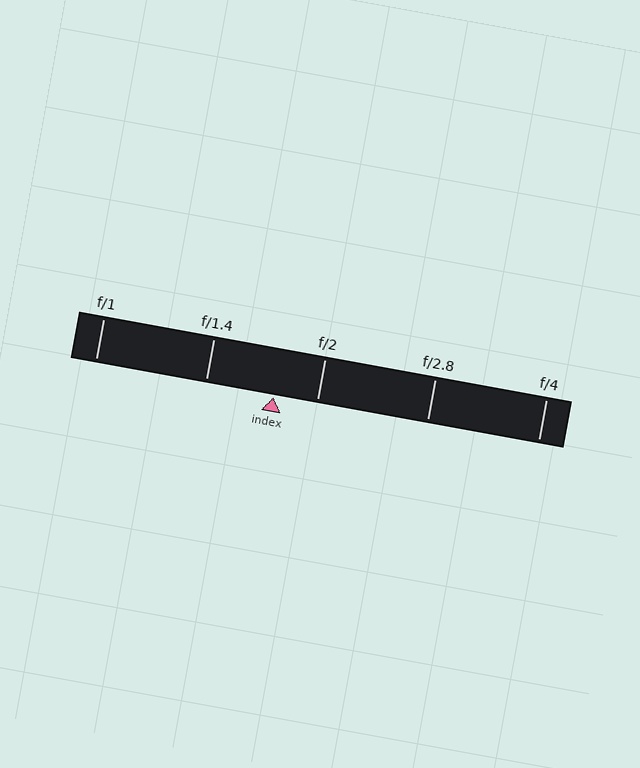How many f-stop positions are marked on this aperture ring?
There are 5 f-stop positions marked.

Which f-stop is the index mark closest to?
The index mark is closest to f/2.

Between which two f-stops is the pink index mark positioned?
The index mark is between f/1.4 and f/2.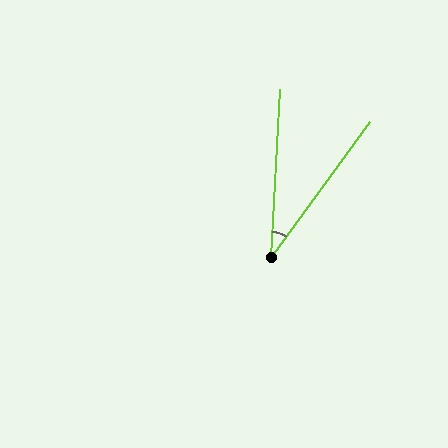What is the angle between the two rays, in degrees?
Approximately 33 degrees.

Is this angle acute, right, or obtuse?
It is acute.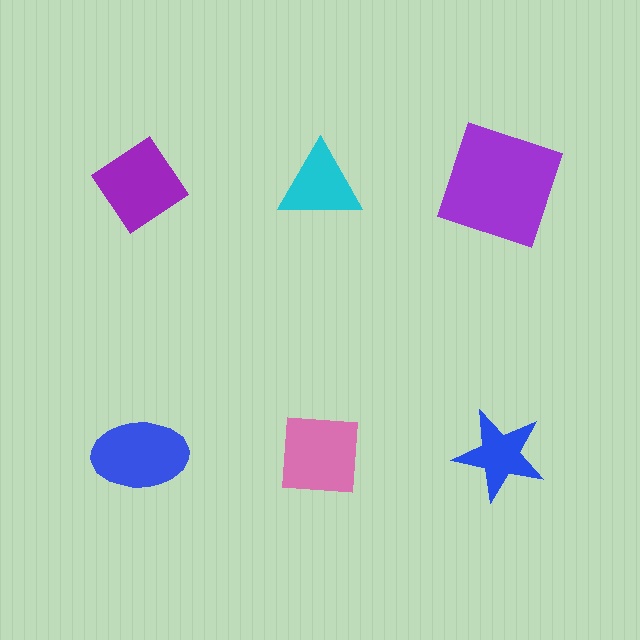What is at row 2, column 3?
A blue star.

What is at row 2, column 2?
A pink square.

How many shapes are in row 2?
3 shapes.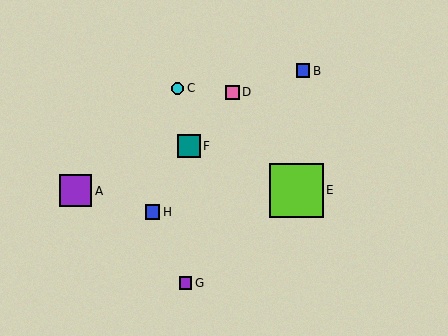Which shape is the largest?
The lime square (labeled E) is the largest.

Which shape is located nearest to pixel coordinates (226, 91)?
The pink square (labeled D) at (232, 92) is nearest to that location.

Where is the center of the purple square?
The center of the purple square is at (76, 191).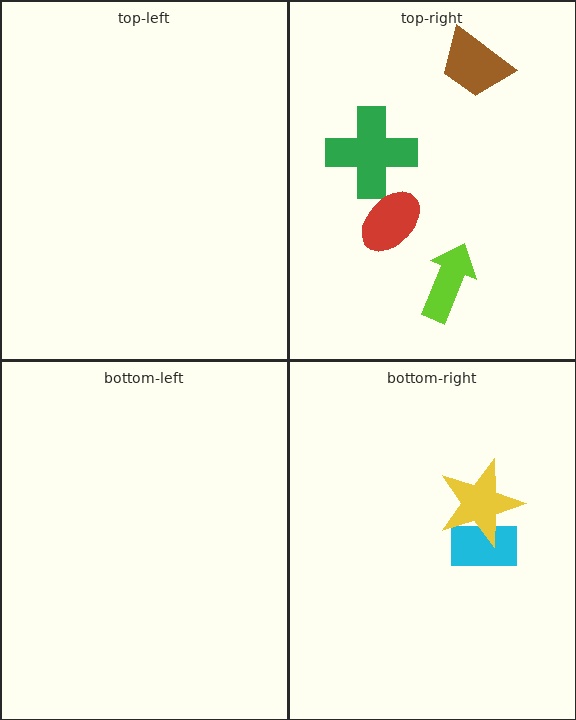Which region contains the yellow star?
The bottom-right region.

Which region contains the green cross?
The top-right region.